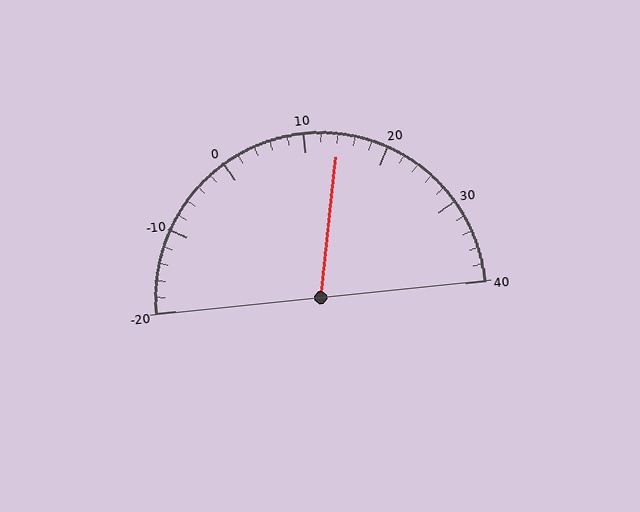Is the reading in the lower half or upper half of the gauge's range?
The reading is in the upper half of the range (-20 to 40).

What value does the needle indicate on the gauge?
The needle indicates approximately 14.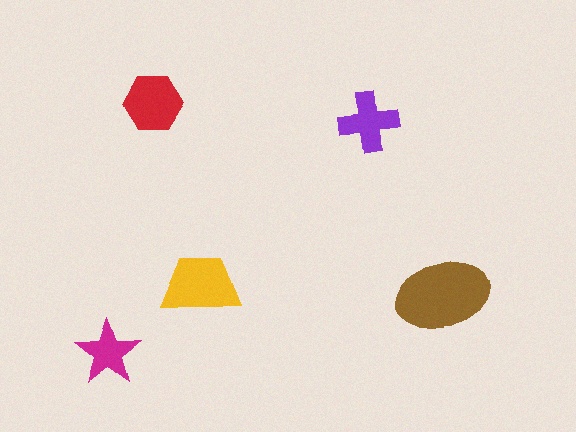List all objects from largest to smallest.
The brown ellipse, the yellow trapezoid, the red hexagon, the purple cross, the magenta star.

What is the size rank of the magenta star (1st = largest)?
5th.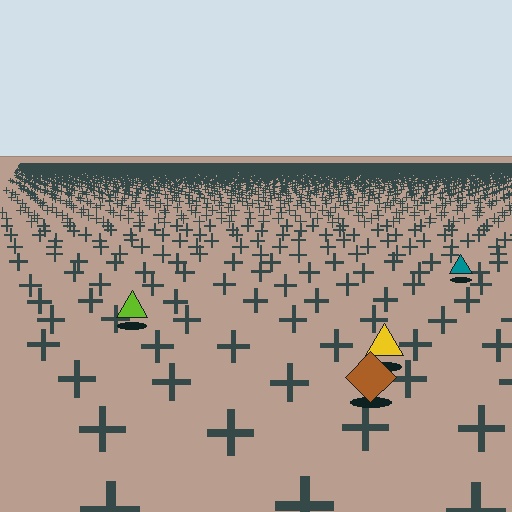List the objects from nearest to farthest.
From nearest to farthest: the brown diamond, the yellow triangle, the lime triangle, the teal triangle.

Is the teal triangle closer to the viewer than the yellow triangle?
No. The yellow triangle is closer — you can tell from the texture gradient: the ground texture is coarser near it.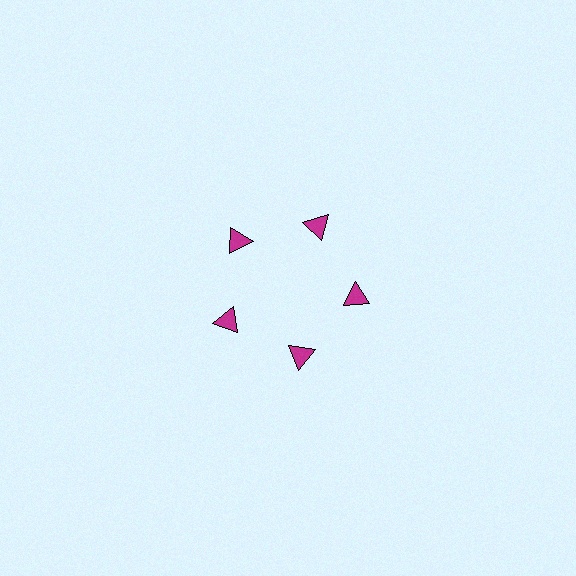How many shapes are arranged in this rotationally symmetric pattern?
There are 5 shapes, arranged in 5 groups of 1.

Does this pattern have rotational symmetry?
Yes, this pattern has 5-fold rotational symmetry. It looks the same after rotating 72 degrees around the center.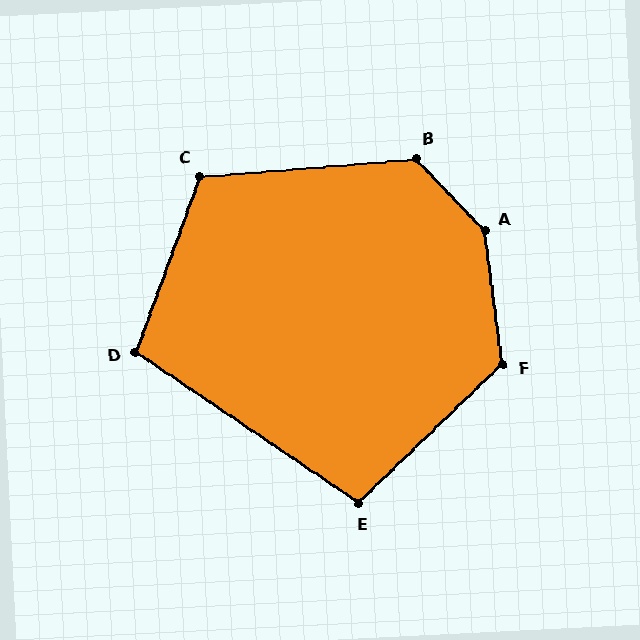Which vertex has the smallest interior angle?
E, at approximately 102 degrees.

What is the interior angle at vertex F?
Approximately 127 degrees (obtuse).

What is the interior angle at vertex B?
Approximately 129 degrees (obtuse).